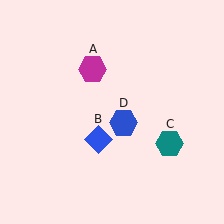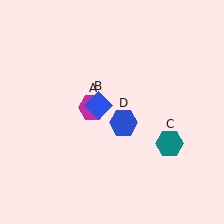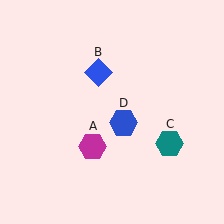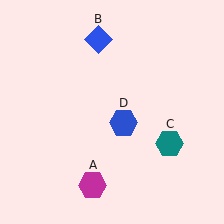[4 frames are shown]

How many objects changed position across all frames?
2 objects changed position: magenta hexagon (object A), blue diamond (object B).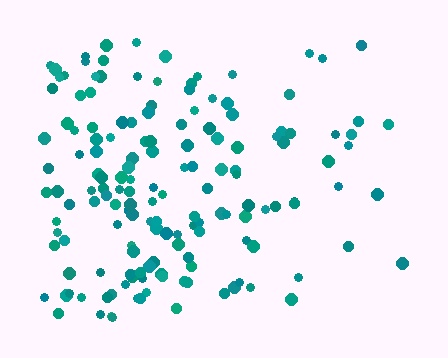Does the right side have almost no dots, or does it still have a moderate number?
Still a moderate number, just noticeably fewer than the left.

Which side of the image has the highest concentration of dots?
The left.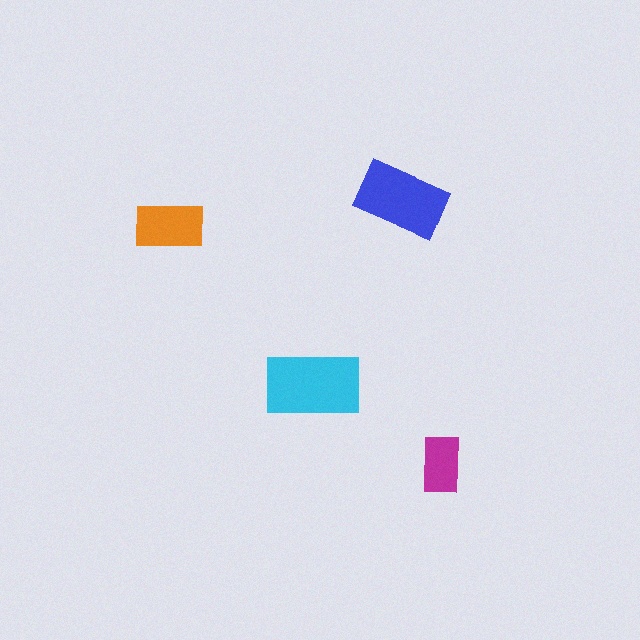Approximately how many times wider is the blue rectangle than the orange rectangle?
About 1.5 times wider.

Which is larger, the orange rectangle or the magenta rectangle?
The orange one.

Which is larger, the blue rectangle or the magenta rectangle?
The blue one.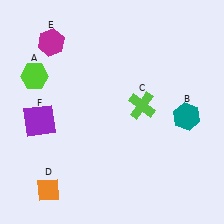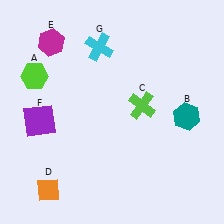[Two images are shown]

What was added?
A cyan cross (G) was added in Image 2.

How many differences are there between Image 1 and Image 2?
There is 1 difference between the two images.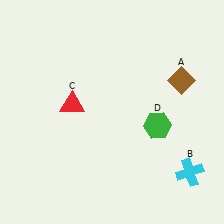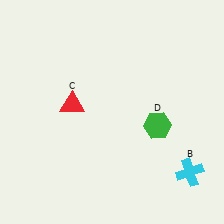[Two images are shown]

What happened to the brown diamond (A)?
The brown diamond (A) was removed in Image 2. It was in the top-right area of Image 1.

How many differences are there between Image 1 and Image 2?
There is 1 difference between the two images.